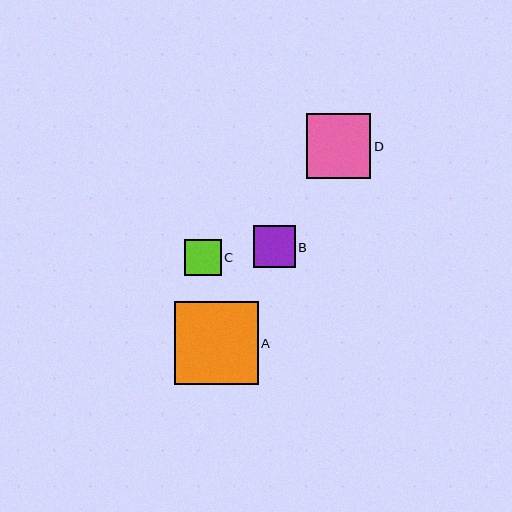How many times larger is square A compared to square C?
Square A is approximately 2.3 times the size of square C.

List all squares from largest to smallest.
From largest to smallest: A, D, B, C.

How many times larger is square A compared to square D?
Square A is approximately 1.3 times the size of square D.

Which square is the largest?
Square A is the largest with a size of approximately 84 pixels.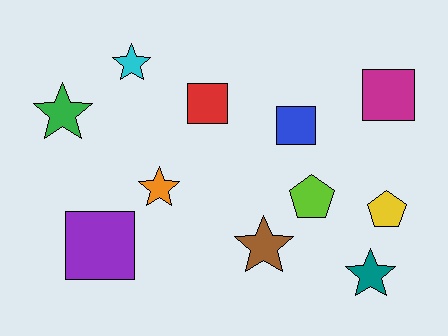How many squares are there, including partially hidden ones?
There are 4 squares.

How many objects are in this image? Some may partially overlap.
There are 11 objects.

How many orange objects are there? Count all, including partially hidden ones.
There is 1 orange object.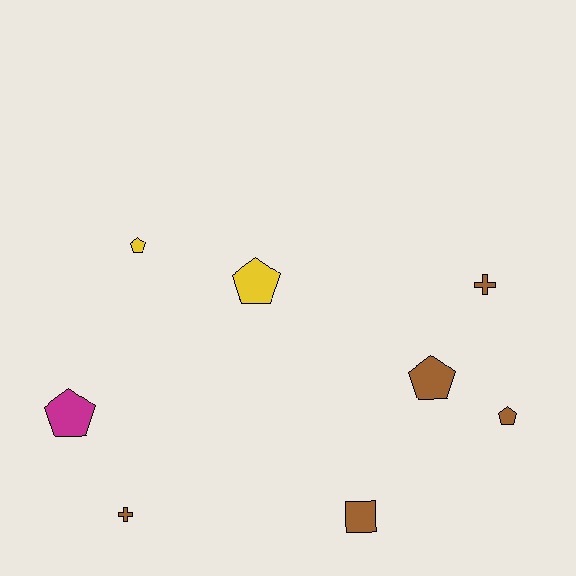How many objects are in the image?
There are 8 objects.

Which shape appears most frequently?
Pentagon, with 5 objects.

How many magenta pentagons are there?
There is 1 magenta pentagon.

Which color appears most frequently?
Brown, with 5 objects.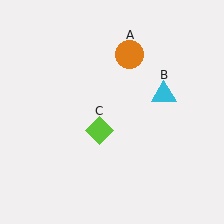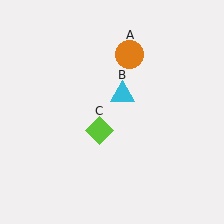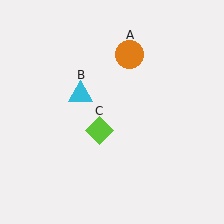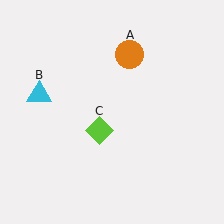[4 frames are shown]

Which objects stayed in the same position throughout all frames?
Orange circle (object A) and lime diamond (object C) remained stationary.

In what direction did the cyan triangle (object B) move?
The cyan triangle (object B) moved left.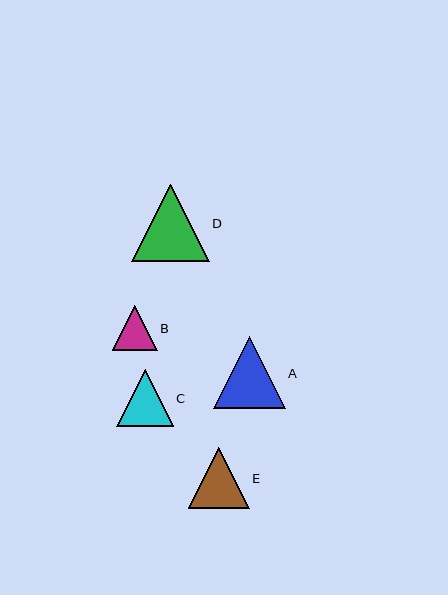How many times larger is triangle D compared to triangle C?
Triangle D is approximately 1.4 times the size of triangle C.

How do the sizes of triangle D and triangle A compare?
Triangle D and triangle A are approximately the same size.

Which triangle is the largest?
Triangle D is the largest with a size of approximately 77 pixels.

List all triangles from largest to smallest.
From largest to smallest: D, A, E, C, B.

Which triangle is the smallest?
Triangle B is the smallest with a size of approximately 45 pixels.